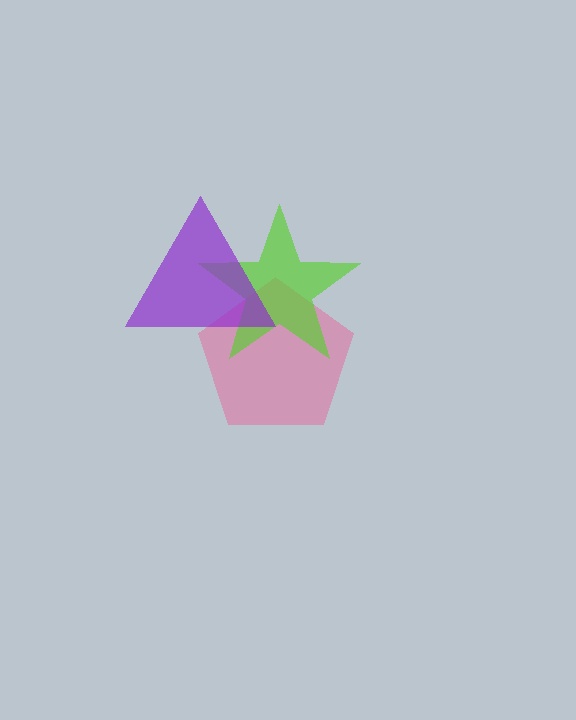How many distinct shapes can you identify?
There are 3 distinct shapes: a pink pentagon, a lime star, a purple triangle.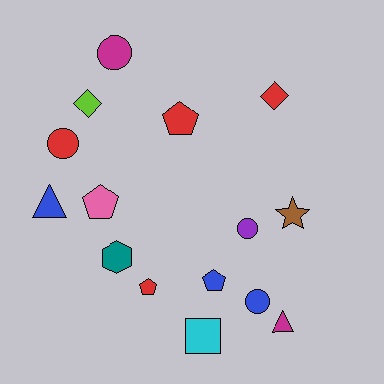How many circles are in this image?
There are 4 circles.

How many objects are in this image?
There are 15 objects.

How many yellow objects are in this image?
There are no yellow objects.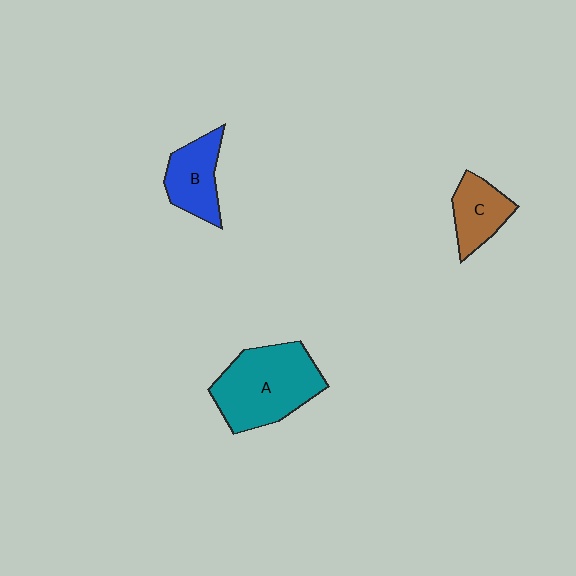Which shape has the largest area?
Shape A (teal).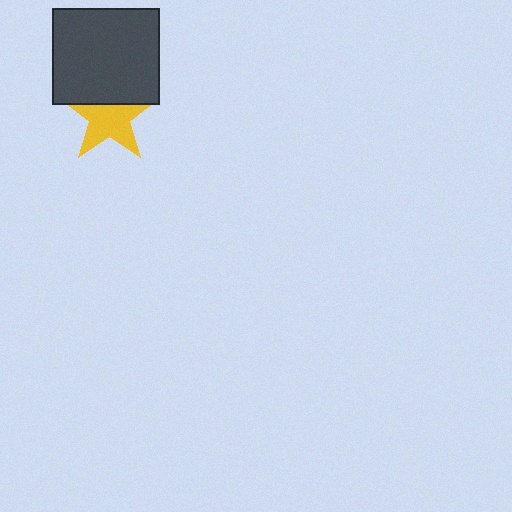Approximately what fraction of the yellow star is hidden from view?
Roughly 35% of the yellow star is hidden behind the dark gray rectangle.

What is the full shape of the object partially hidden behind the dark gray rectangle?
The partially hidden object is a yellow star.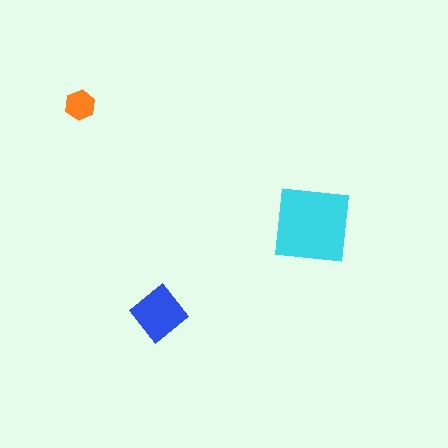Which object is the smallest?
The orange hexagon.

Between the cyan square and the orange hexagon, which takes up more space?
The cyan square.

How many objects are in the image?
There are 3 objects in the image.